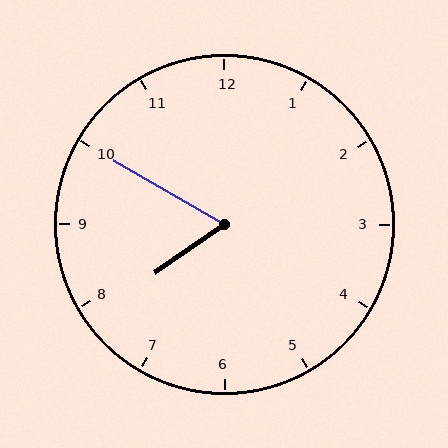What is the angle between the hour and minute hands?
Approximately 65 degrees.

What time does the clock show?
7:50.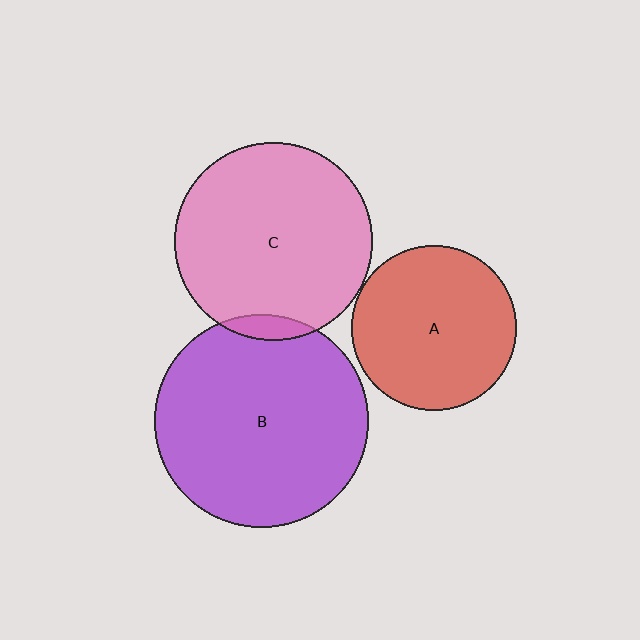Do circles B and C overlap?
Yes.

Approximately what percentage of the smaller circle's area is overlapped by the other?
Approximately 5%.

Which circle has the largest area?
Circle B (purple).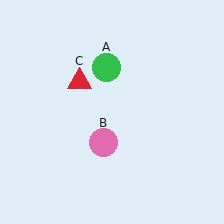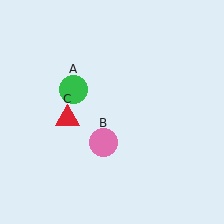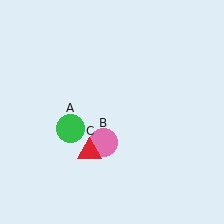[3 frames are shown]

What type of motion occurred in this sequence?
The green circle (object A), red triangle (object C) rotated counterclockwise around the center of the scene.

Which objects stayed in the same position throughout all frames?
Pink circle (object B) remained stationary.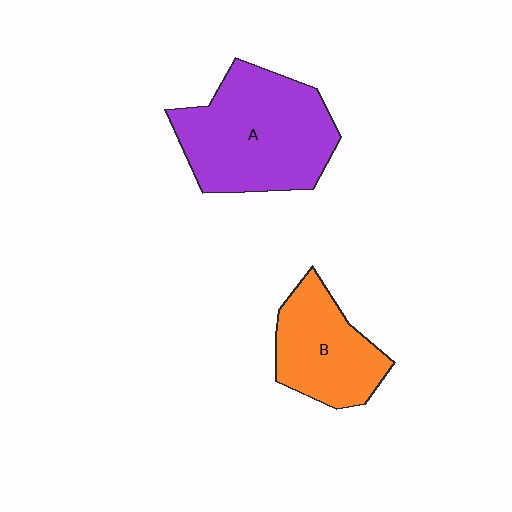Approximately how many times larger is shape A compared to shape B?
Approximately 1.6 times.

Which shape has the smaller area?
Shape B (orange).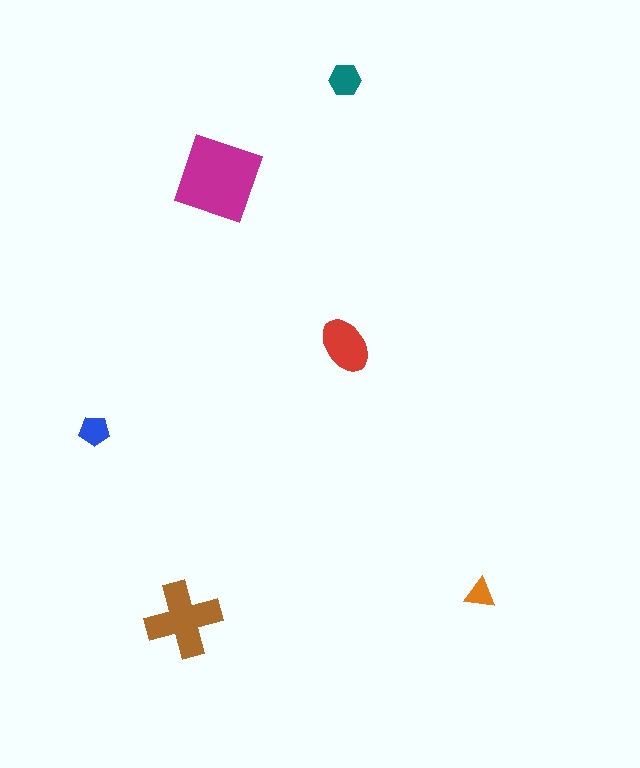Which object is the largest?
The magenta square.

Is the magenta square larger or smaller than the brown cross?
Larger.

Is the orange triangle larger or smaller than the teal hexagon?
Smaller.